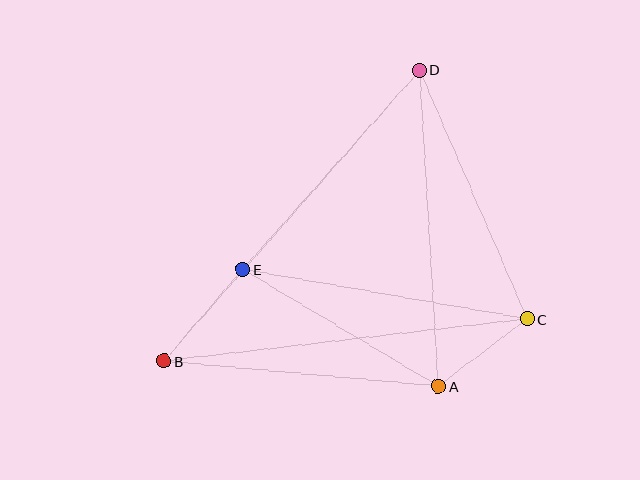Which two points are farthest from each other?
Points B and D are farthest from each other.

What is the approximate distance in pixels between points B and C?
The distance between B and C is approximately 365 pixels.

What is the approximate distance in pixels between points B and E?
The distance between B and E is approximately 120 pixels.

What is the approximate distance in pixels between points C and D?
The distance between C and D is approximately 271 pixels.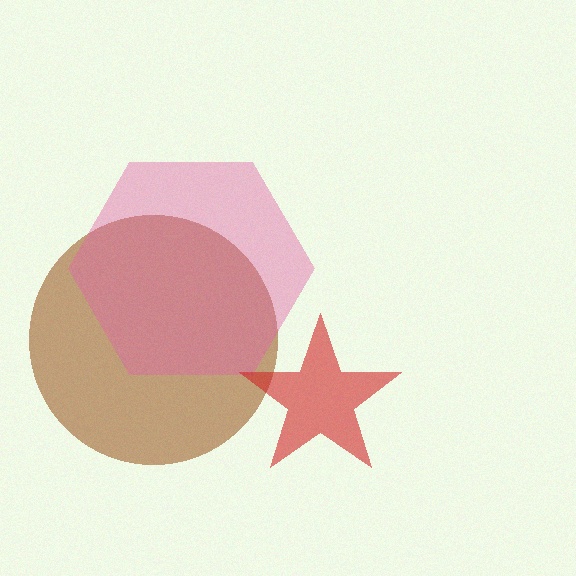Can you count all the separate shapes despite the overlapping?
Yes, there are 3 separate shapes.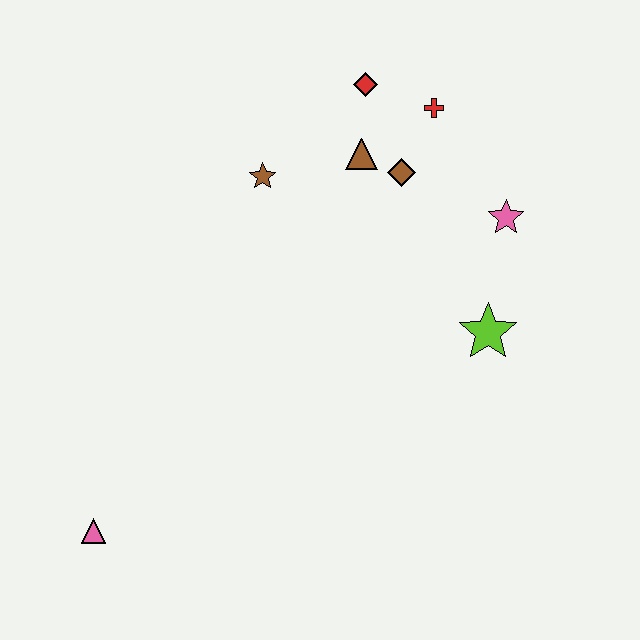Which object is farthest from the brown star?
The pink triangle is farthest from the brown star.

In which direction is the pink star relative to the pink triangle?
The pink star is to the right of the pink triangle.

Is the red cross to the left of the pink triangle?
No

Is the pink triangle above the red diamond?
No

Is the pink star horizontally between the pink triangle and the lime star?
No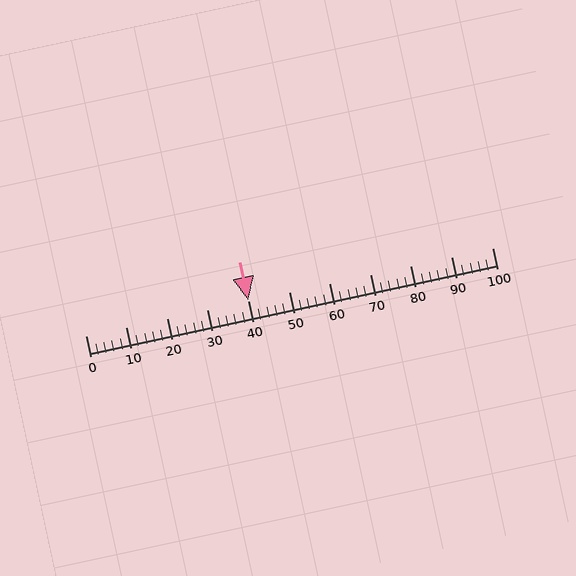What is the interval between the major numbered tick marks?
The major tick marks are spaced 10 units apart.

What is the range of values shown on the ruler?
The ruler shows values from 0 to 100.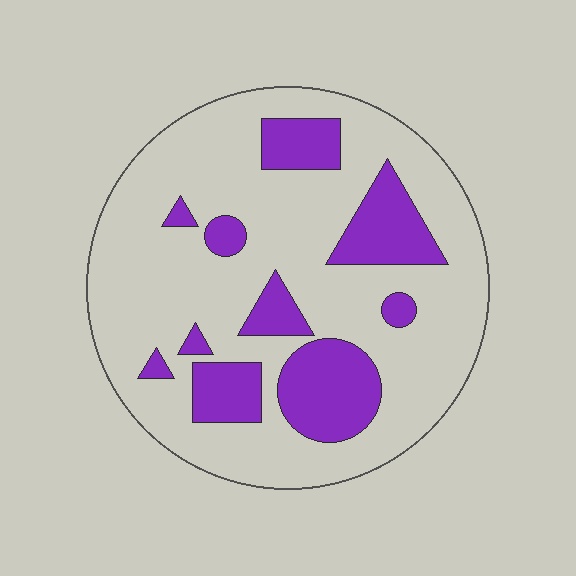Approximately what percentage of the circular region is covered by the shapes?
Approximately 25%.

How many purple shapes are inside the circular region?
10.